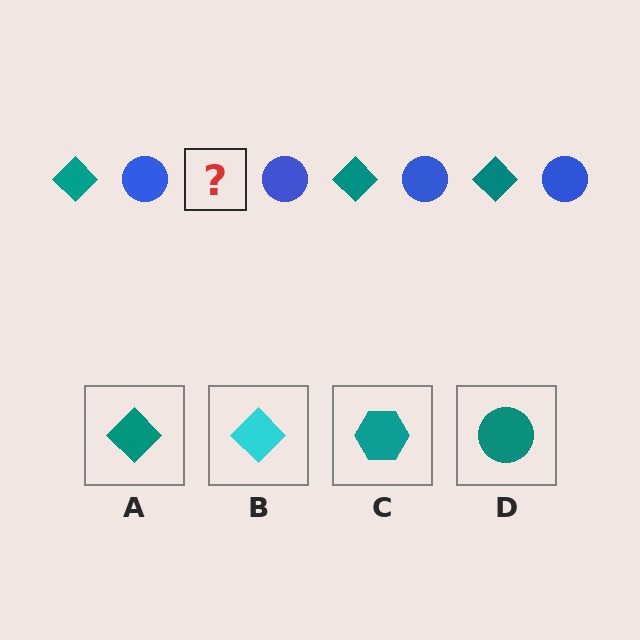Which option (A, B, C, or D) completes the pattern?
A.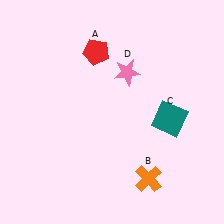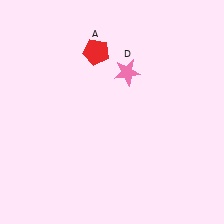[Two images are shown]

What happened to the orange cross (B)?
The orange cross (B) was removed in Image 2. It was in the bottom-right area of Image 1.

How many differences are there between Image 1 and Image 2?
There are 2 differences between the two images.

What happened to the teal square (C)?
The teal square (C) was removed in Image 2. It was in the bottom-right area of Image 1.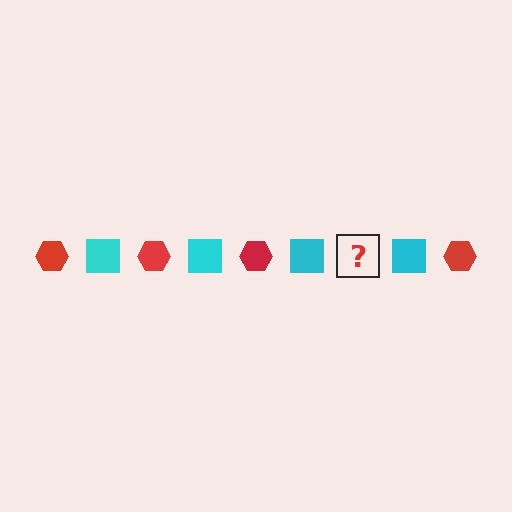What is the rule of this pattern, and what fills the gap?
The rule is that the pattern alternates between red hexagon and cyan square. The gap should be filled with a red hexagon.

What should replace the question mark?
The question mark should be replaced with a red hexagon.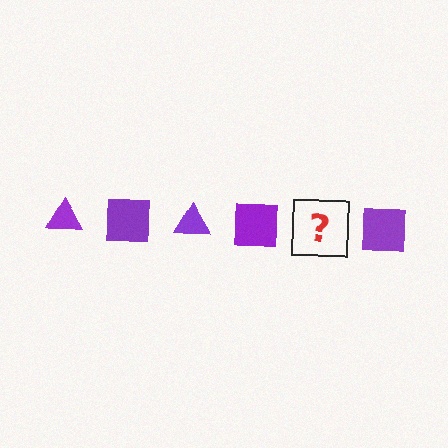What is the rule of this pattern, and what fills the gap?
The rule is that the pattern cycles through triangle, square shapes in purple. The gap should be filled with a purple triangle.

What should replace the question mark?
The question mark should be replaced with a purple triangle.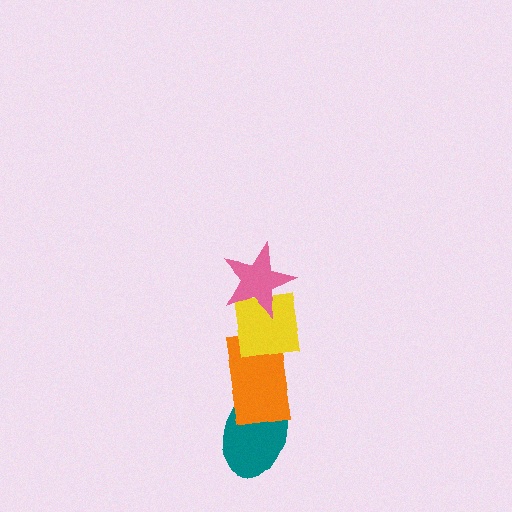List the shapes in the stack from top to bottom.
From top to bottom: the pink star, the yellow square, the orange rectangle, the teal ellipse.